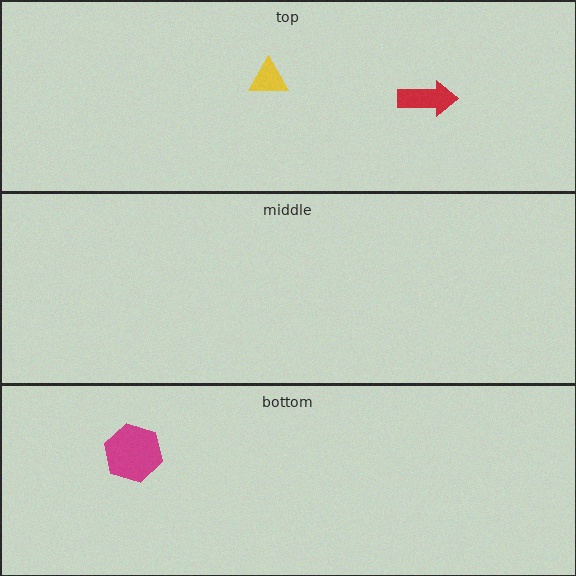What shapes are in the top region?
The red arrow, the yellow triangle.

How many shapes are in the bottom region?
1.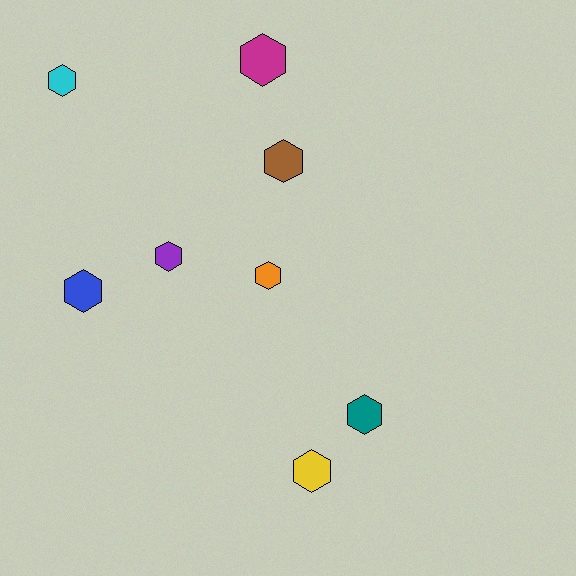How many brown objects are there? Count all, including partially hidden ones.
There is 1 brown object.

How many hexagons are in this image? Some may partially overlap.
There are 8 hexagons.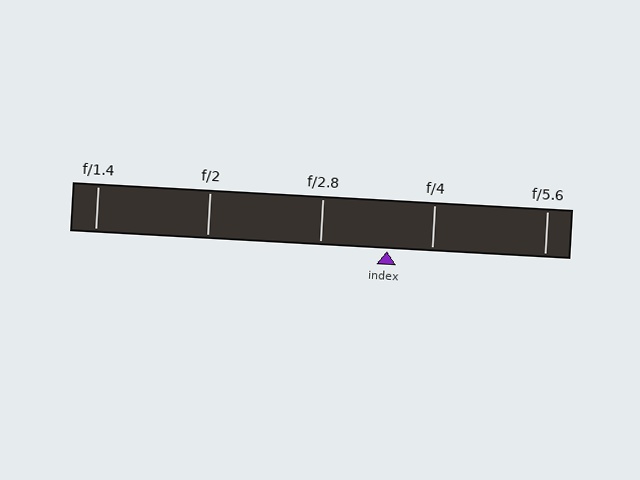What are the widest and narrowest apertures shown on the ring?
The widest aperture shown is f/1.4 and the narrowest is f/5.6.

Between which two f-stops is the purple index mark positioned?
The index mark is between f/2.8 and f/4.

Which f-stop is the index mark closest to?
The index mark is closest to f/4.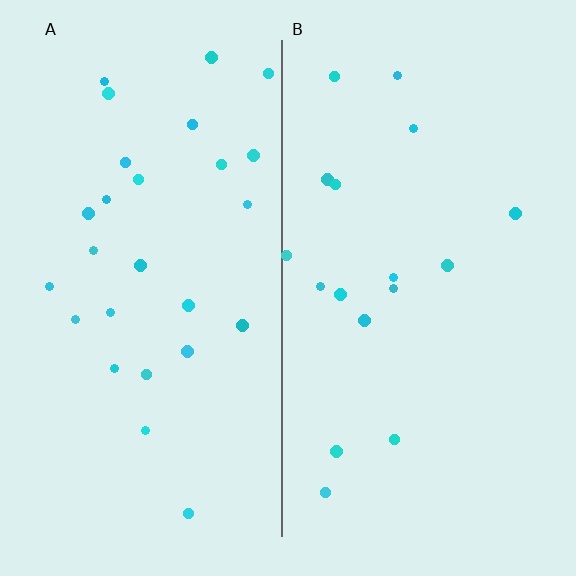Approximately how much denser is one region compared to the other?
Approximately 1.6× — region A over region B.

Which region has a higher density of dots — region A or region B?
A (the left).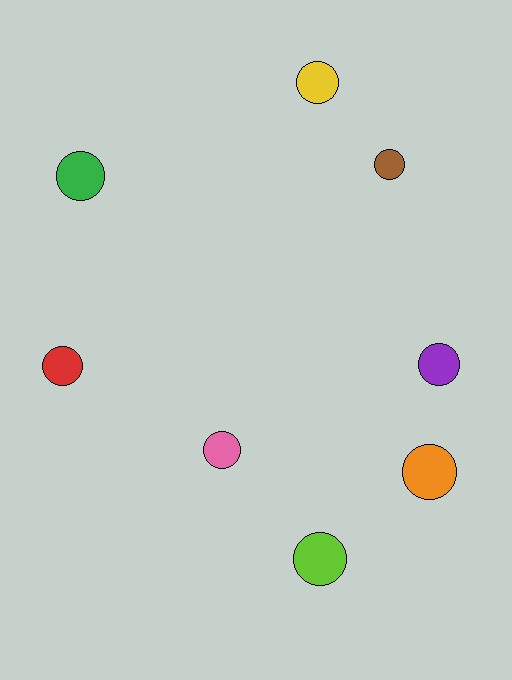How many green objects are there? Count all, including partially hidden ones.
There is 1 green object.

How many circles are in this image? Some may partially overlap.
There are 8 circles.